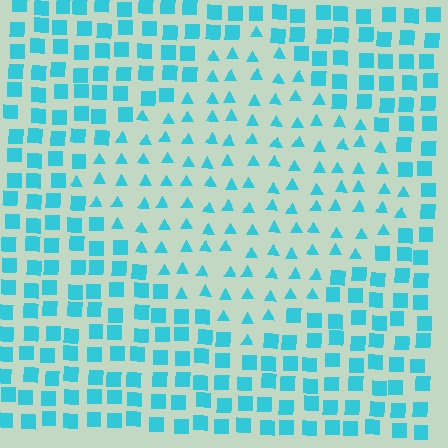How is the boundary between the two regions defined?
The boundary is defined by a change in element shape: triangles inside vs. squares outside. All elements share the same color and spacing.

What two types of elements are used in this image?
The image uses triangles inside the diamond region and squares outside it.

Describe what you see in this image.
The image is filled with small cyan elements arranged in a uniform grid. A diamond-shaped region contains triangles, while the surrounding area contains squares. The boundary is defined purely by the change in element shape.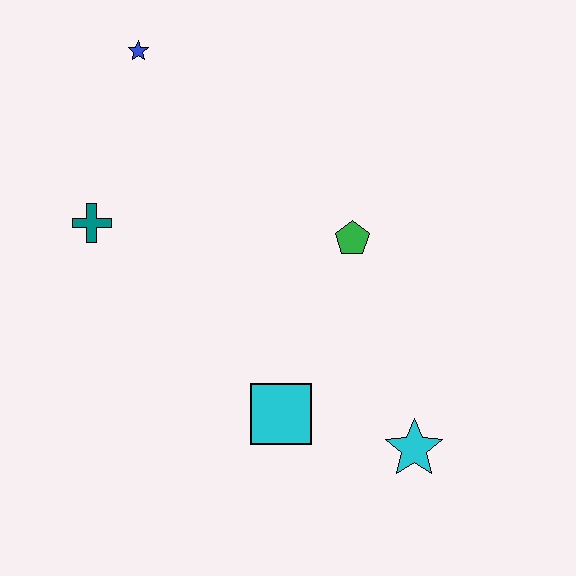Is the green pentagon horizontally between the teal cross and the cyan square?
No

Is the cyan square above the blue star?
No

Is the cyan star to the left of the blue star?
No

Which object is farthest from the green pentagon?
The blue star is farthest from the green pentagon.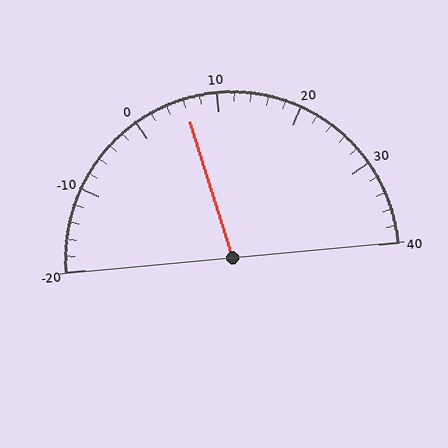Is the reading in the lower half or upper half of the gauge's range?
The reading is in the lower half of the range (-20 to 40).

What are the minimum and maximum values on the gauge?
The gauge ranges from -20 to 40.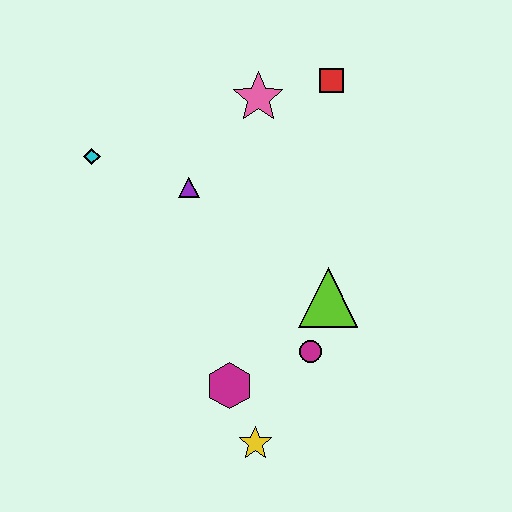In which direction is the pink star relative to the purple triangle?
The pink star is above the purple triangle.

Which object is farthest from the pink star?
The yellow star is farthest from the pink star.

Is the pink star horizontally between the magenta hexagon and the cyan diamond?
No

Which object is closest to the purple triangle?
The cyan diamond is closest to the purple triangle.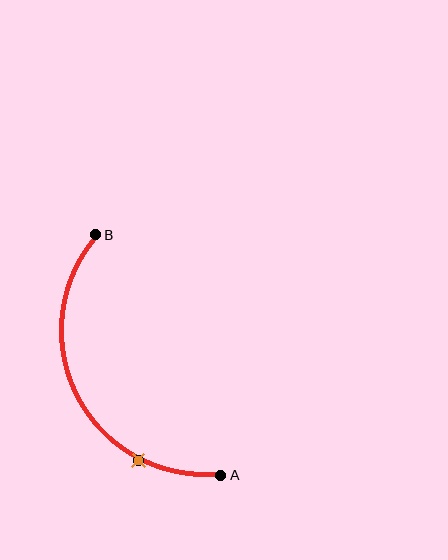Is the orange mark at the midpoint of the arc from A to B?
No. The orange mark lies on the arc but is closer to endpoint A. The arc midpoint would be at the point on the curve equidistant along the arc from both A and B.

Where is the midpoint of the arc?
The arc midpoint is the point on the curve farthest from the straight line joining A and B. It sits to the left of that line.